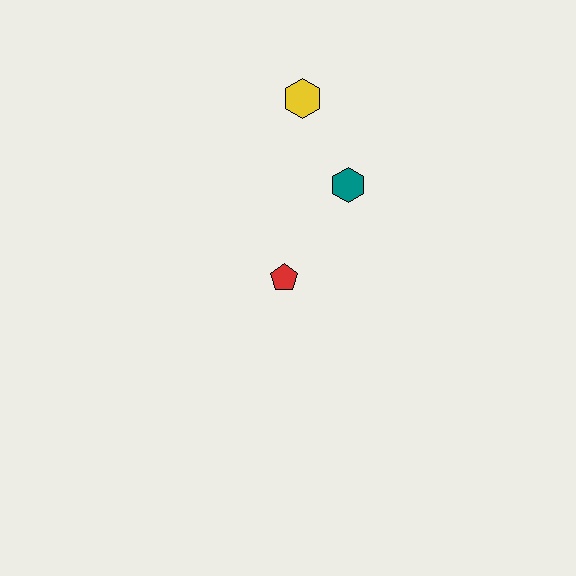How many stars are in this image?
There are no stars.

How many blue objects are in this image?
There are no blue objects.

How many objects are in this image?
There are 3 objects.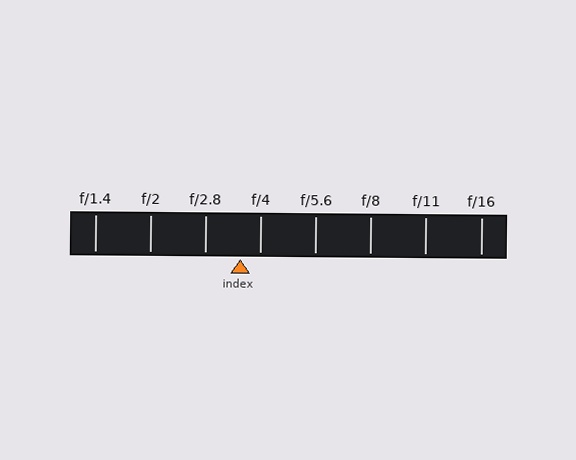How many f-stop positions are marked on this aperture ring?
There are 8 f-stop positions marked.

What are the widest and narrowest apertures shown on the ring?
The widest aperture shown is f/1.4 and the narrowest is f/16.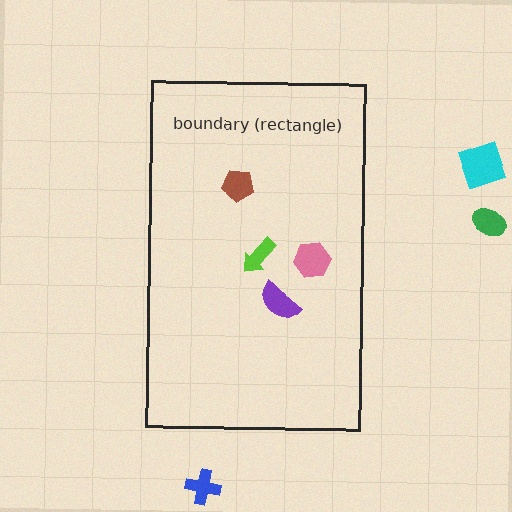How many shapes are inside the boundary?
4 inside, 3 outside.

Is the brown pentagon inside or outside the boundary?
Inside.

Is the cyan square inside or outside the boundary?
Outside.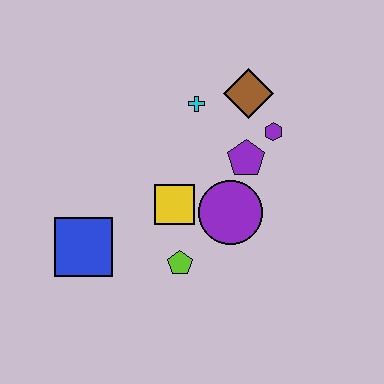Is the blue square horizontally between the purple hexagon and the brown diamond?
No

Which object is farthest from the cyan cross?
The blue square is farthest from the cyan cross.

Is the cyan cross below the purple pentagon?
No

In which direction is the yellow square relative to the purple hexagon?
The yellow square is to the left of the purple hexagon.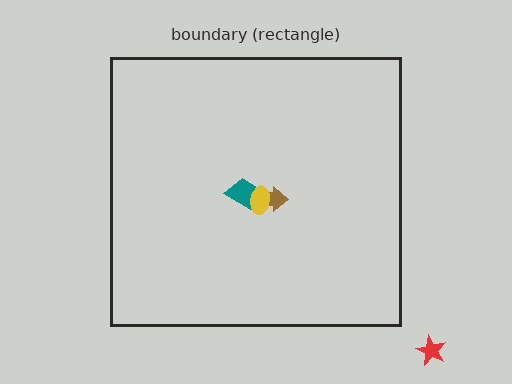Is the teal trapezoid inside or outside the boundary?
Inside.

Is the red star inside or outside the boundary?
Outside.